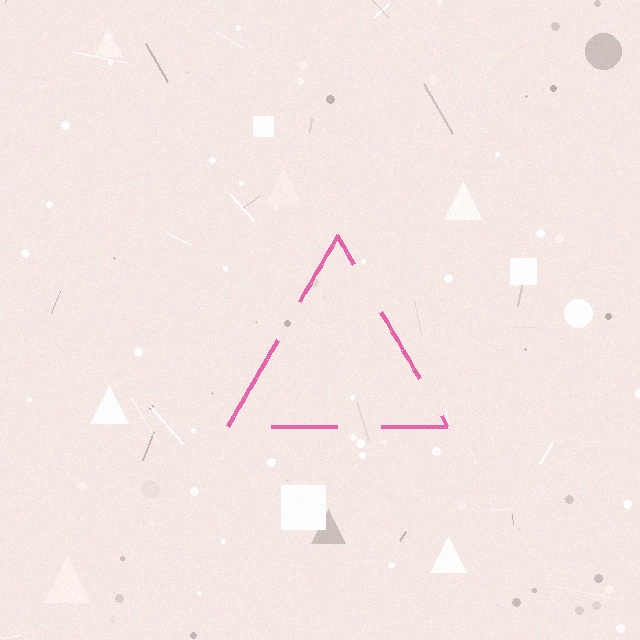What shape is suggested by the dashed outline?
The dashed outline suggests a triangle.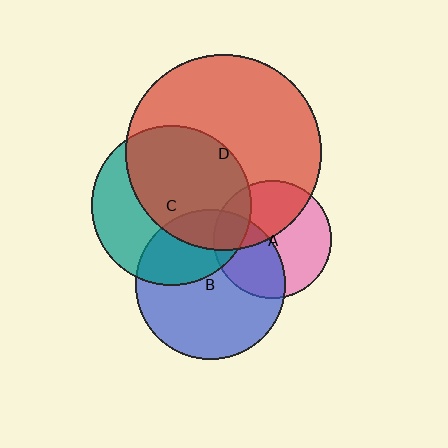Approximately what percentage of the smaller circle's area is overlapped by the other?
Approximately 15%.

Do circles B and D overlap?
Yes.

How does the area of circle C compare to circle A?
Approximately 1.9 times.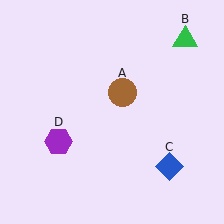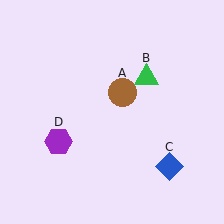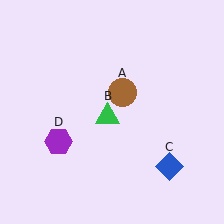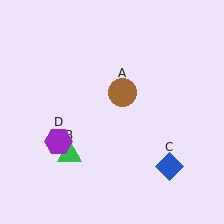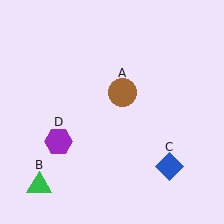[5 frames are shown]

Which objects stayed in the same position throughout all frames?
Brown circle (object A) and blue diamond (object C) and purple hexagon (object D) remained stationary.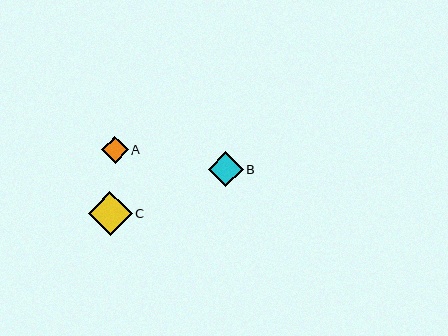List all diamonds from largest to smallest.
From largest to smallest: C, B, A.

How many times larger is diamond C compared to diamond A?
Diamond C is approximately 1.7 times the size of diamond A.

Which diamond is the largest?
Diamond C is the largest with a size of approximately 44 pixels.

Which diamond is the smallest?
Diamond A is the smallest with a size of approximately 26 pixels.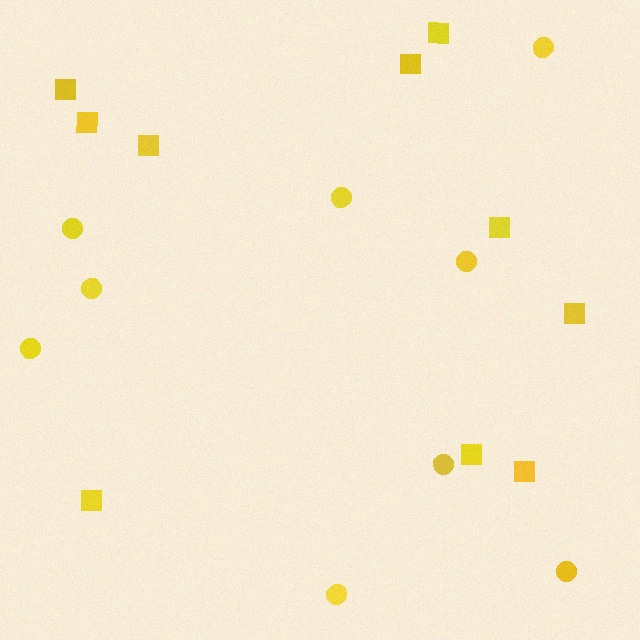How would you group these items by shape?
There are 2 groups: one group of squares (10) and one group of circles (9).